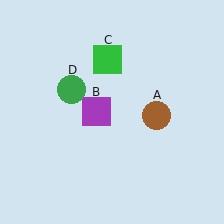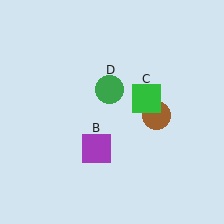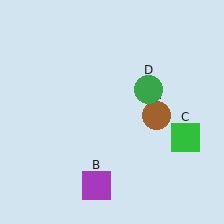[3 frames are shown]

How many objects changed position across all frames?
3 objects changed position: purple square (object B), green square (object C), green circle (object D).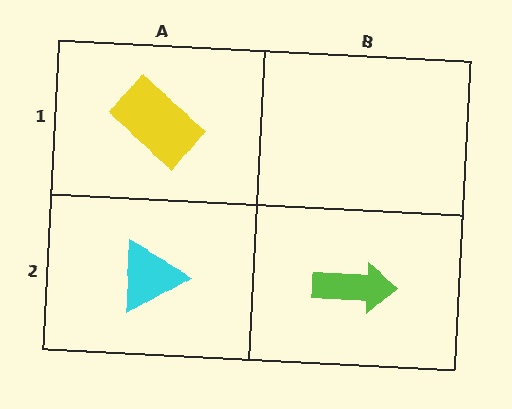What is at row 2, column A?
A cyan triangle.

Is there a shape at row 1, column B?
No, that cell is empty.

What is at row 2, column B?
A lime arrow.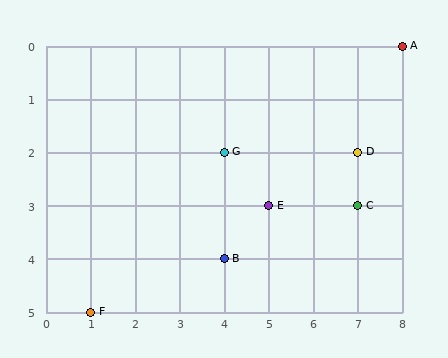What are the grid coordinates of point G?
Point G is at grid coordinates (4, 2).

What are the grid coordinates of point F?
Point F is at grid coordinates (1, 5).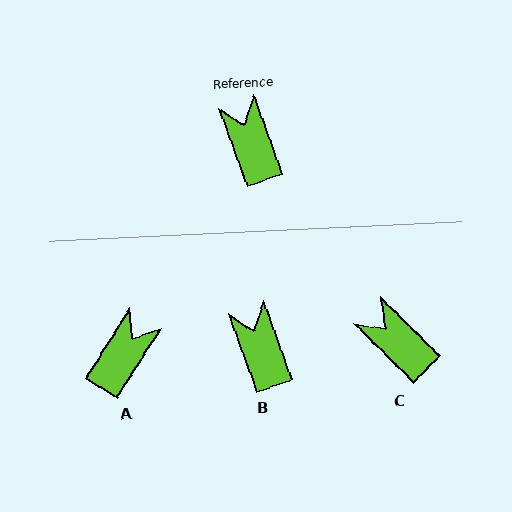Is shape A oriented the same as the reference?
No, it is off by about 52 degrees.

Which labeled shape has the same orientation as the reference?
B.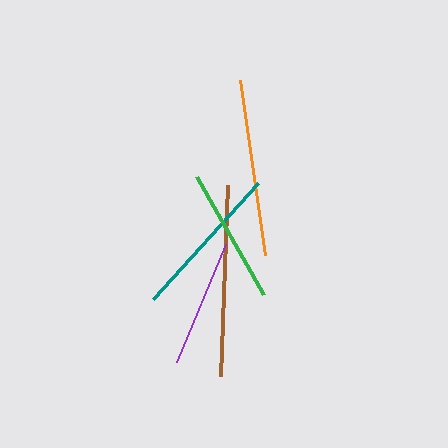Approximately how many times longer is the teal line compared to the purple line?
The teal line is approximately 1.2 times the length of the purple line.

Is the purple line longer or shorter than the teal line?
The teal line is longer than the purple line.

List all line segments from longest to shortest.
From longest to shortest: brown, orange, teal, green, purple.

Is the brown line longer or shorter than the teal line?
The brown line is longer than the teal line.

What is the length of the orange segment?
The orange segment is approximately 176 pixels long.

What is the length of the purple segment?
The purple segment is approximately 128 pixels long.